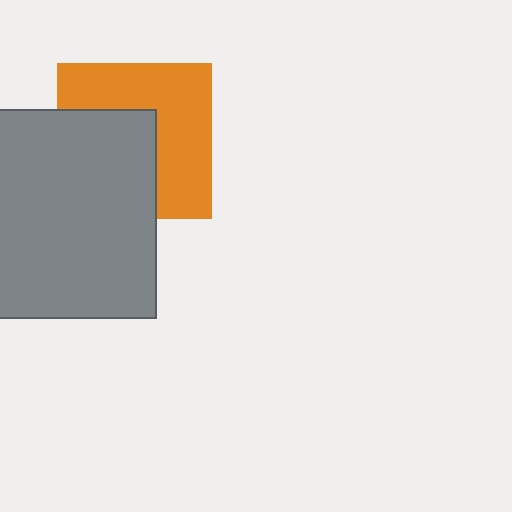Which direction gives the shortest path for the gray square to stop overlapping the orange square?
Moving toward the lower-left gives the shortest separation.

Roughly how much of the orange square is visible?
About half of it is visible (roughly 54%).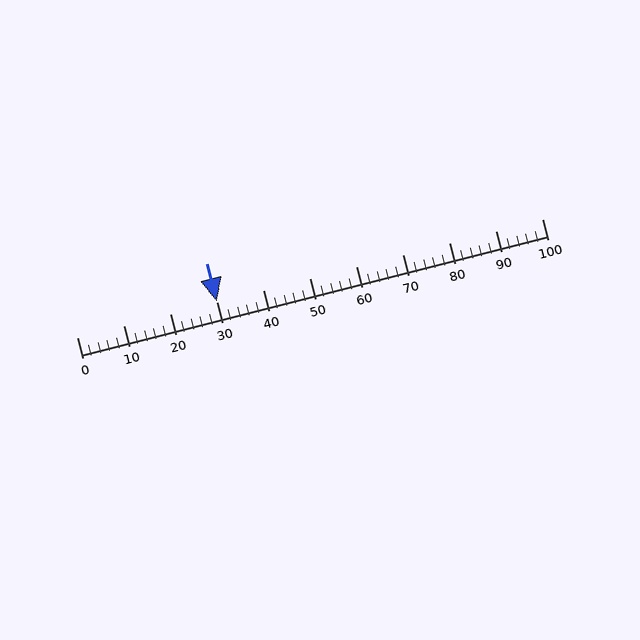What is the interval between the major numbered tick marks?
The major tick marks are spaced 10 units apart.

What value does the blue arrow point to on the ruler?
The blue arrow points to approximately 30.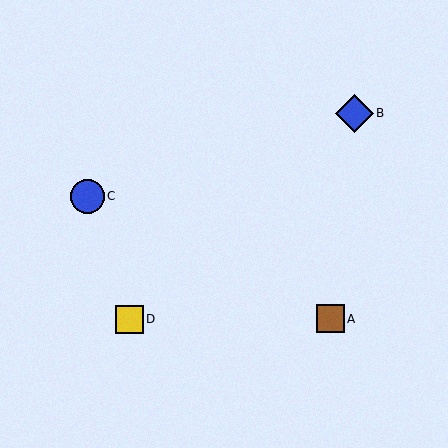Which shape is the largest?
The blue diamond (labeled B) is the largest.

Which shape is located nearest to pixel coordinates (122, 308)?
The yellow square (labeled D) at (129, 319) is nearest to that location.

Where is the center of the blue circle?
The center of the blue circle is at (87, 196).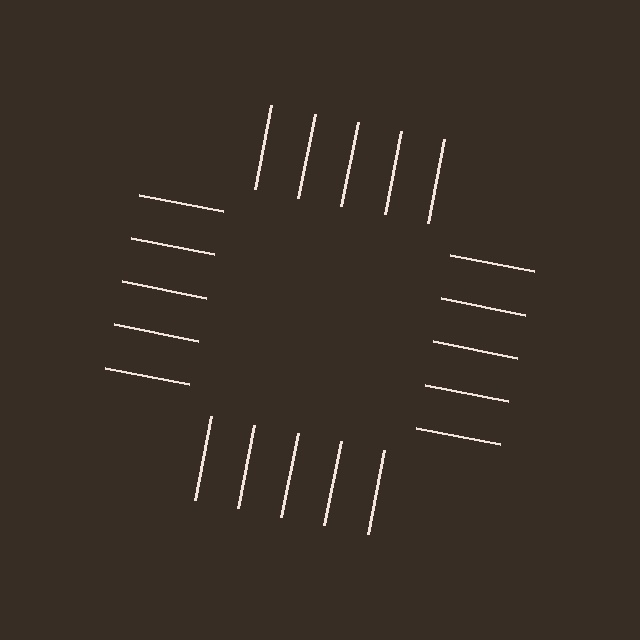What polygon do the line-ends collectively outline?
An illusory square — the line segments terminate on its edges but no continuous stroke is drawn.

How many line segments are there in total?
20 — 5 along each of the 4 edges.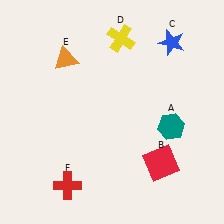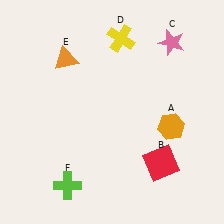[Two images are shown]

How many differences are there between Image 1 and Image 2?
There are 3 differences between the two images.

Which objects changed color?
A changed from teal to orange. C changed from blue to pink. F changed from red to lime.